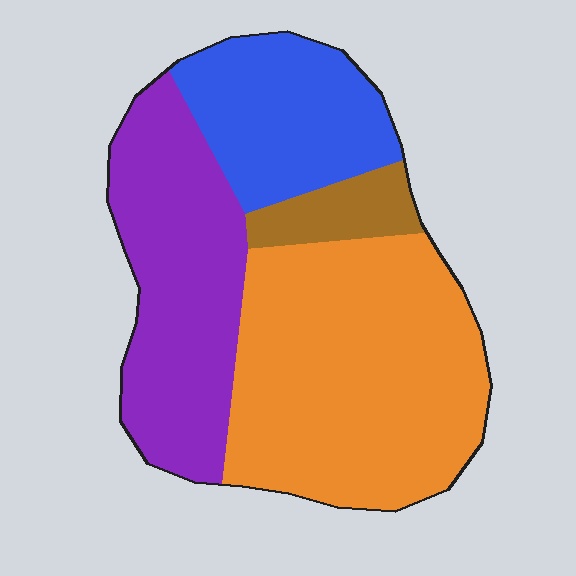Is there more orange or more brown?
Orange.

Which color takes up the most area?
Orange, at roughly 45%.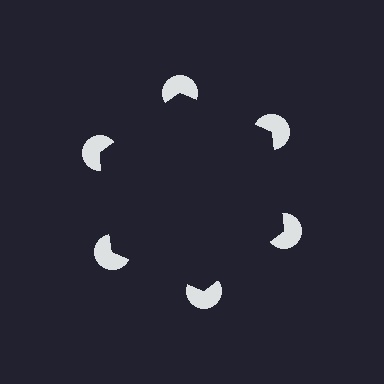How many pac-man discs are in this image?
There are 6 — one at each vertex of the illusory hexagon.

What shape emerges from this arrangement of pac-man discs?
An illusory hexagon — its edges are inferred from the aligned wedge cuts in the pac-man discs, not physically drawn.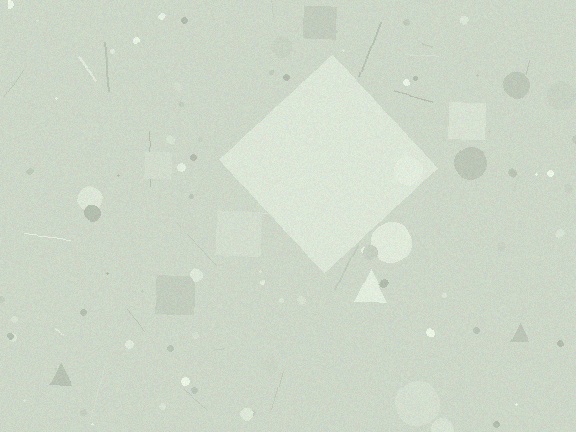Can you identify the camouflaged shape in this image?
The camouflaged shape is a diamond.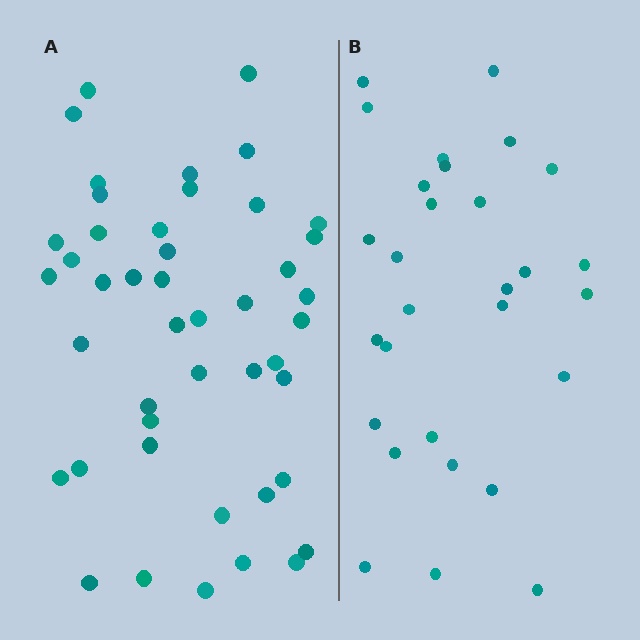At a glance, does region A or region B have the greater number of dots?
Region A (the left region) has more dots.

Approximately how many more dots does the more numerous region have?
Region A has approximately 15 more dots than region B.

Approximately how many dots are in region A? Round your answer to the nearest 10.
About 40 dots. (The exact count is 45, which rounds to 40.)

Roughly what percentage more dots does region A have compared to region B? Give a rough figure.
About 55% more.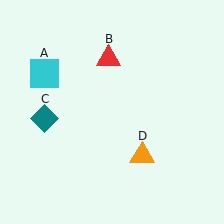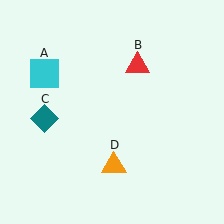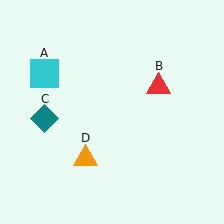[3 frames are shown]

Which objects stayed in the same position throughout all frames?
Cyan square (object A) and teal diamond (object C) remained stationary.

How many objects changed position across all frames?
2 objects changed position: red triangle (object B), orange triangle (object D).